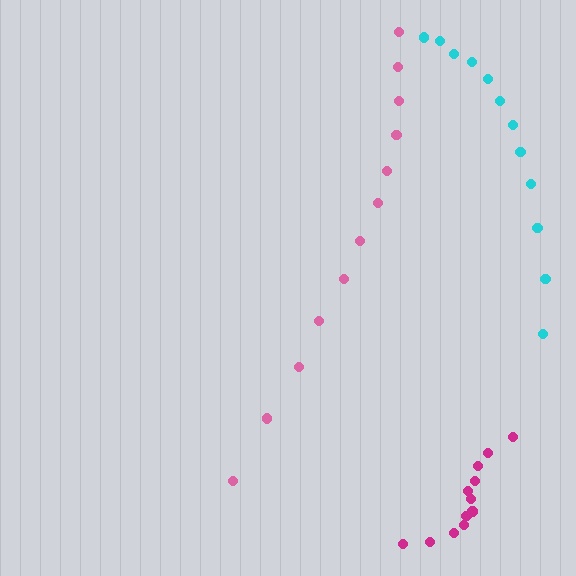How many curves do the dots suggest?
There are 3 distinct paths.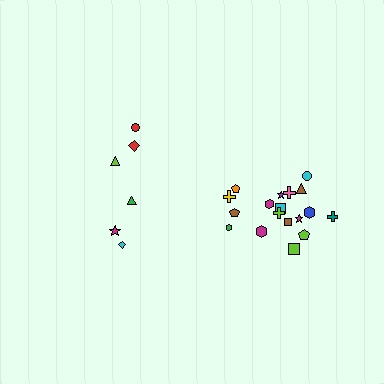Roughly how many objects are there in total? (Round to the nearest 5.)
Roughly 25 objects in total.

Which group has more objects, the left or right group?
The right group.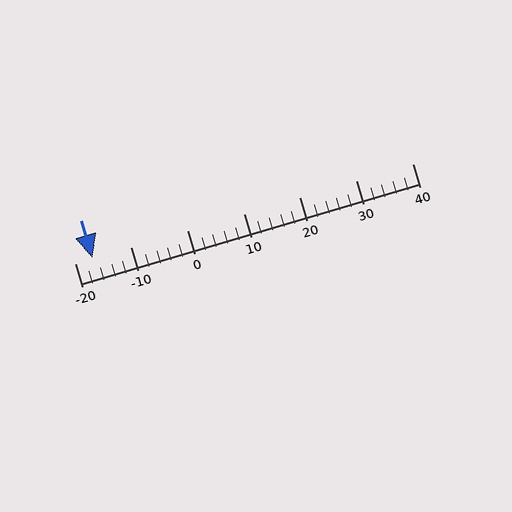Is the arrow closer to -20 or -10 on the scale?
The arrow is closer to -20.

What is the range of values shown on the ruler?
The ruler shows values from -20 to 40.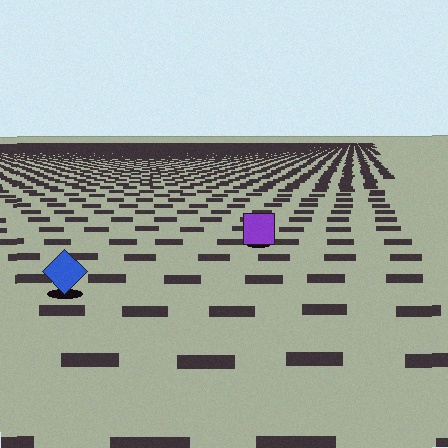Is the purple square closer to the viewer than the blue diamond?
No. The blue diamond is closer — you can tell from the texture gradient: the ground texture is coarser near it.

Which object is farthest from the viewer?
The purple square is farthest from the viewer. It appears smaller and the ground texture around it is denser.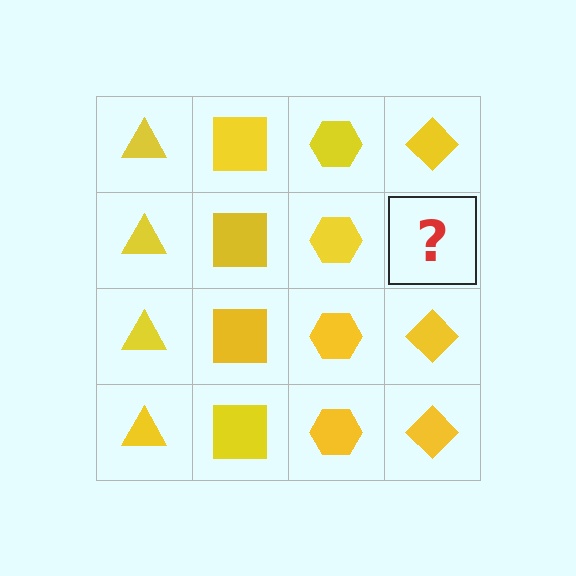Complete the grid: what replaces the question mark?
The question mark should be replaced with a yellow diamond.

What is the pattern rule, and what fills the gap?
The rule is that each column has a consistent shape. The gap should be filled with a yellow diamond.